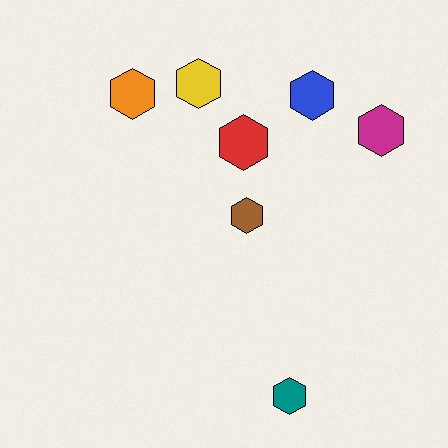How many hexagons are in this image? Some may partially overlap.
There are 7 hexagons.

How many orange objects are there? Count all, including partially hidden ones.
There is 1 orange object.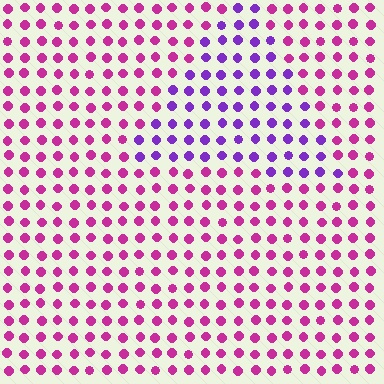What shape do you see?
I see a triangle.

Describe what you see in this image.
The image is filled with small magenta elements in a uniform arrangement. A triangle-shaped region is visible where the elements are tinted to a slightly different hue, forming a subtle color boundary.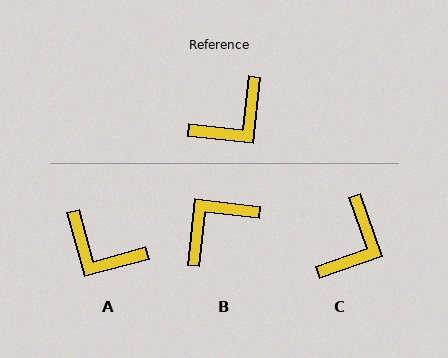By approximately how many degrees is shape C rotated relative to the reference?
Approximately 25 degrees counter-clockwise.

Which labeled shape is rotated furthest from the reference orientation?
B, about 180 degrees away.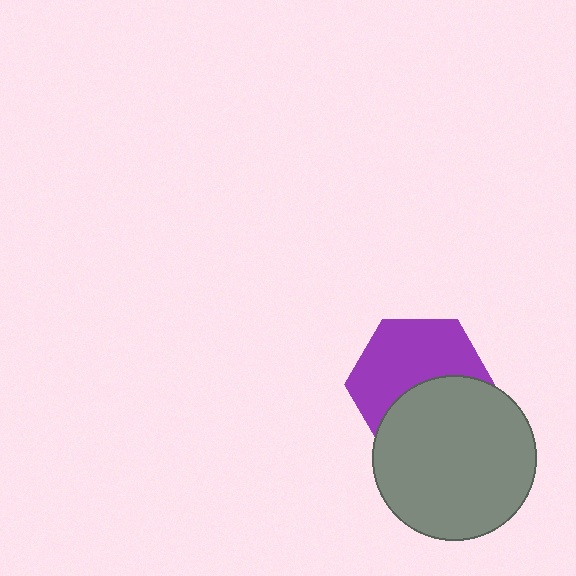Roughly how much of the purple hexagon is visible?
About half of it is visible (roughly 57%).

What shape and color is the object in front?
The object in front is a gray circle.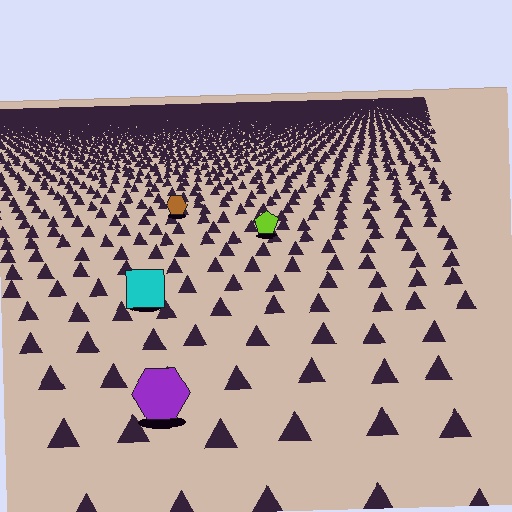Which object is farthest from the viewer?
The brown hexagon is farthest from the viewer. It appears smaller and the ground texture around it is denser.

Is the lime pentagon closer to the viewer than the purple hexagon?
No. The purple hexagon is closer — you can tell from the texture gradient: the ground texture is coarser near it.